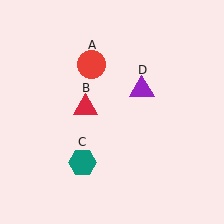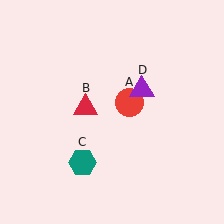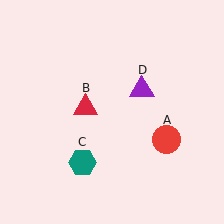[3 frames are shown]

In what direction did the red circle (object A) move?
The red circle (object A) moved down and to the right.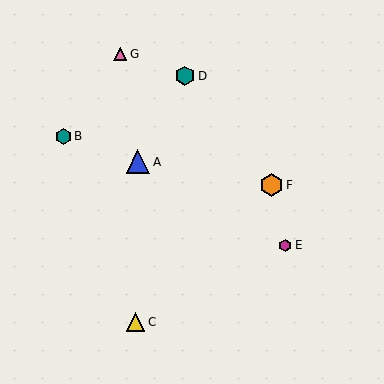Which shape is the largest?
The blue triangle (labeled A) is the largest.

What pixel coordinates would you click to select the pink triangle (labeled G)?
Click at (120, 54) to select the pink triangle G.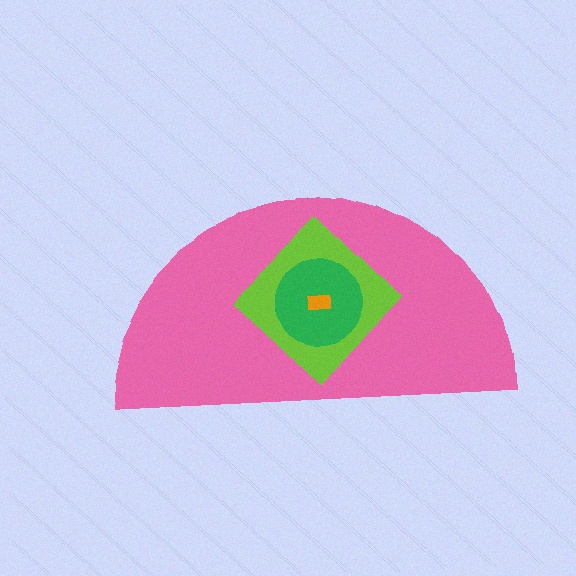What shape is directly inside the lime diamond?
The green circle.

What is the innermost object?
The orange rectangle.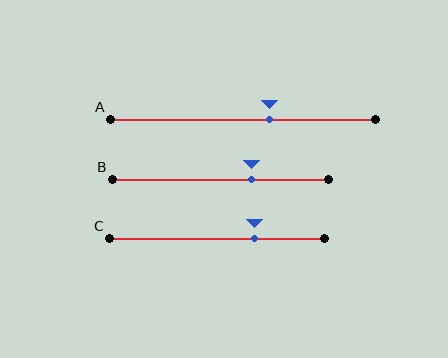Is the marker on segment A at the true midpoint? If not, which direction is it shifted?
No, the marker on segment A is shifted to the right by about 10% of the segment length.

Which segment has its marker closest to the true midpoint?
Segment A has its marker closest to the true midpoint.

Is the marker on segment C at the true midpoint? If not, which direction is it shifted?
No, the marker on segment C is shifted to the right by about 17% of the segment length.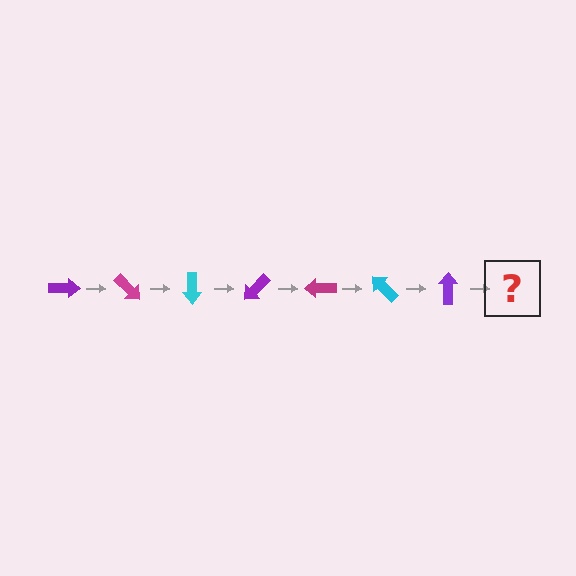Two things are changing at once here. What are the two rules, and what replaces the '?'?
The two rules are that it rotates 45 degrees each step and the color cycles through purple, magenta, and cyan. The '?' should be a magenta arrow, rotated 315 degrees from the start.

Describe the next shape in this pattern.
It should be a magenta arrow, rotated 315 degrees from the start.